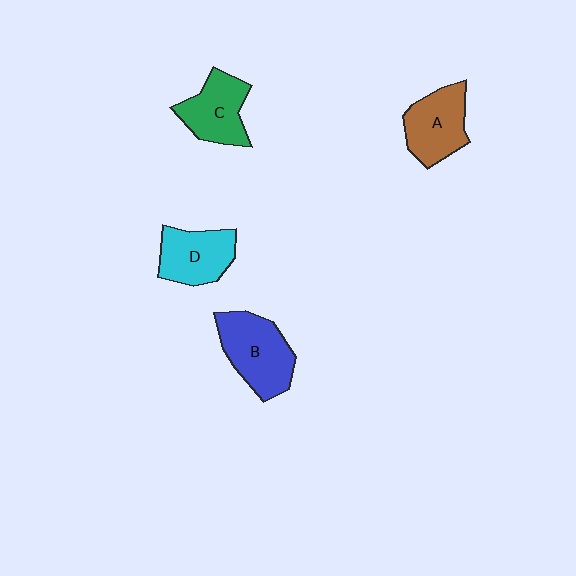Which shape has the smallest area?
Shape C (green).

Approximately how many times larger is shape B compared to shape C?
Approximately 1.3 times.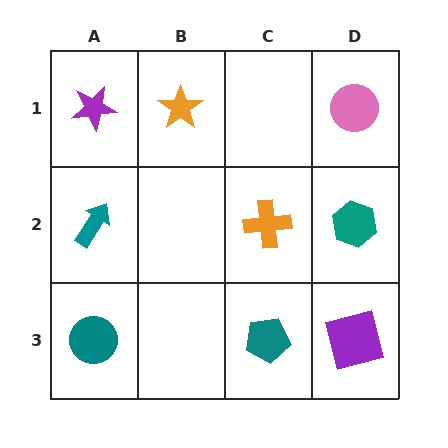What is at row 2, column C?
An orange cross.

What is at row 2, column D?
A teal hexagon.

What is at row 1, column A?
A purple star.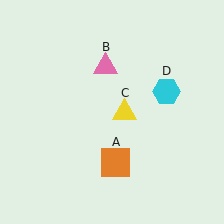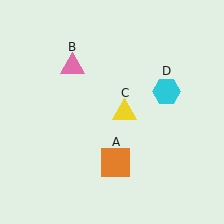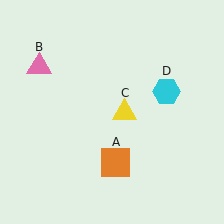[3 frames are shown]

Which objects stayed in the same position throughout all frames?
Orange square (object A) and yellow triangle (object C) and cyan hexagon (object D) remained stationary.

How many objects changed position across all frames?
1 object changed position: pink triangle (object B).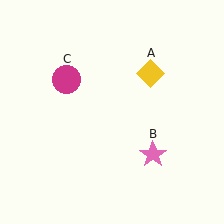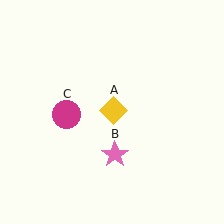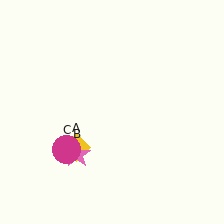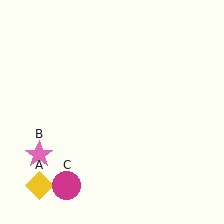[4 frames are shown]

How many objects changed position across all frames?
3 objects changed position: yellow diamond (object A), pink star (object B), magenta circle (object C).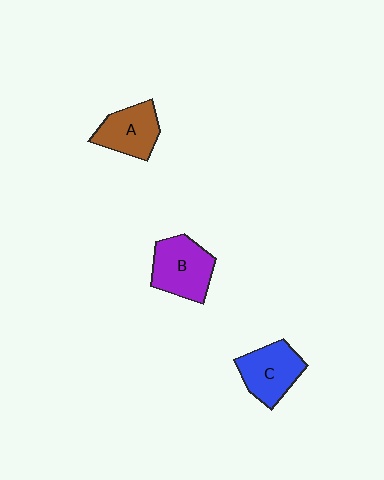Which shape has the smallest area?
Shape A (brown).